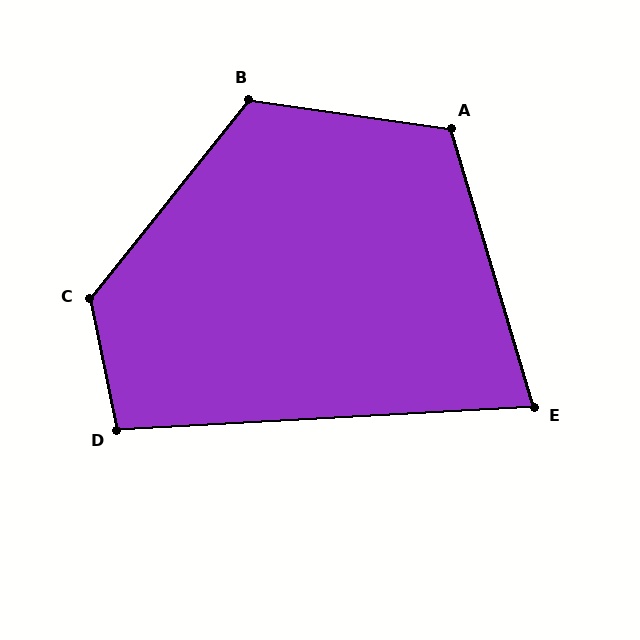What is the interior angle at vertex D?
Approximately 98 degrees (obtuse).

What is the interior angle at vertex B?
Approximately 120 degrees (obtuse).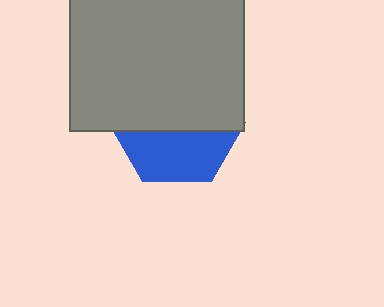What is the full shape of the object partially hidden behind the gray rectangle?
The partially hidden object is a blue hexagon.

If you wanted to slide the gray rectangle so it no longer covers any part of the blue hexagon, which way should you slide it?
Slide it up — that is the most direct way to separate the two shapes.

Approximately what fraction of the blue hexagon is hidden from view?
Roughly 60% of the blue hexagon is hidden behind the gray rectangle.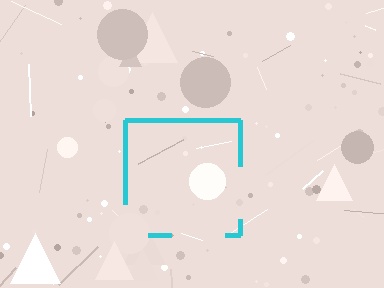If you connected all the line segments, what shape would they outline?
They would outline a square.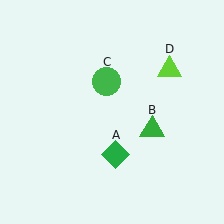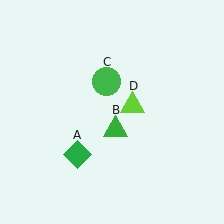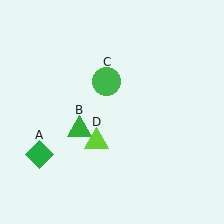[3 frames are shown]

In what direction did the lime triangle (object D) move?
The lime triangle (object D) moved down and to the left.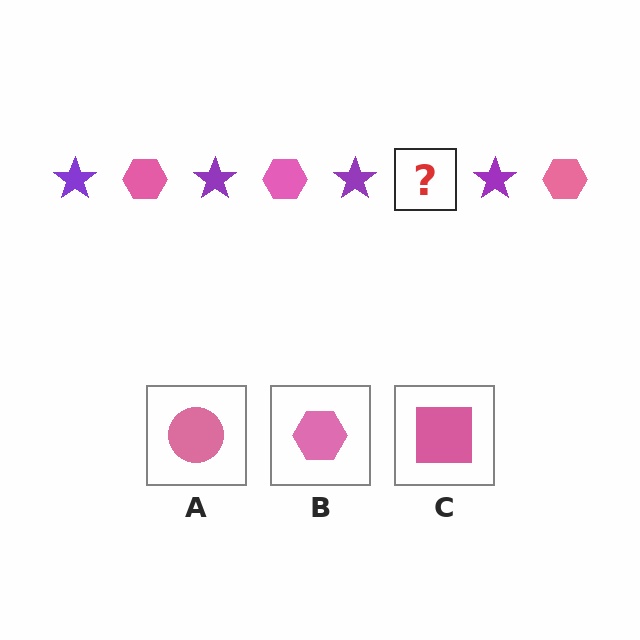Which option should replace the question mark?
Option B.